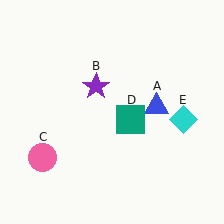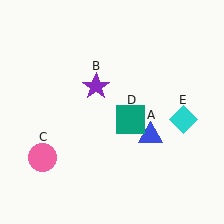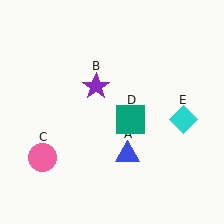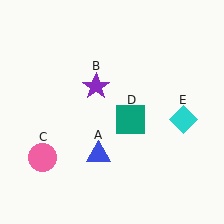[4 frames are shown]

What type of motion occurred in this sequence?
The blue triangle (object A) rotated clockwise around the center of the scene.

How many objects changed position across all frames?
1 object changed position: blue triangle (object A).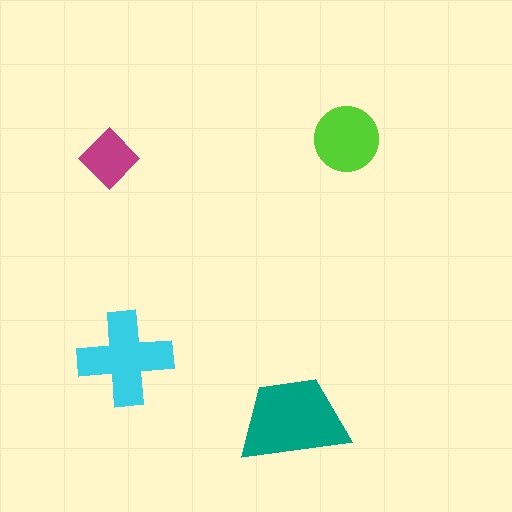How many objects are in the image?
There are 4 objects in the image.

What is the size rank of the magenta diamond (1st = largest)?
4th.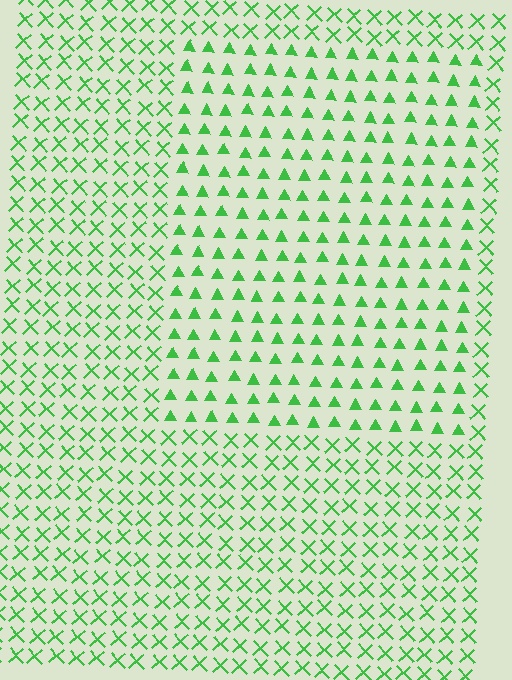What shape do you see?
I see a rectangle.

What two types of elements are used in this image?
The image uses triangles inside the rectangle region and X marks outside it.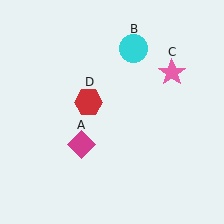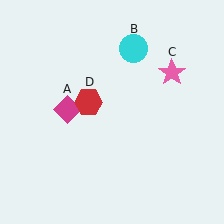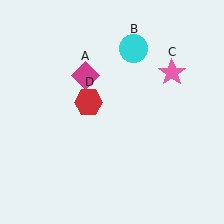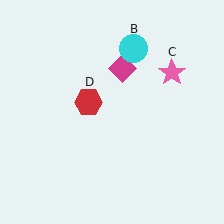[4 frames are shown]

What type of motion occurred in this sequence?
The magenta diamond (object A) rotated clockwise around the center of the scene.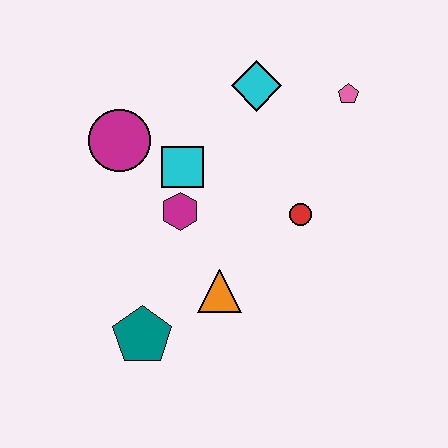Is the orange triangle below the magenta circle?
Yes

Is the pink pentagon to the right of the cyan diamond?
Yes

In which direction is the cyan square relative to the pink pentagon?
The cyan square is to the left of the pink pentagon.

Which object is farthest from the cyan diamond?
The teal pentagon is farthest from the cyan diamond.